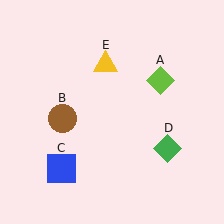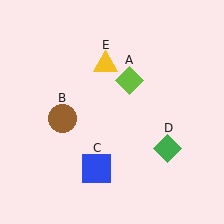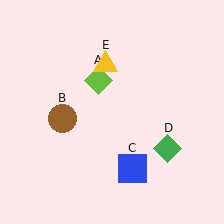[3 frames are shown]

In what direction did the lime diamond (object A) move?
The lime diamond (object A) moved left.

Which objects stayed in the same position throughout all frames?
Brown circle (object B) and green diamond (object D) and yellow triangle (object E) remained stationary.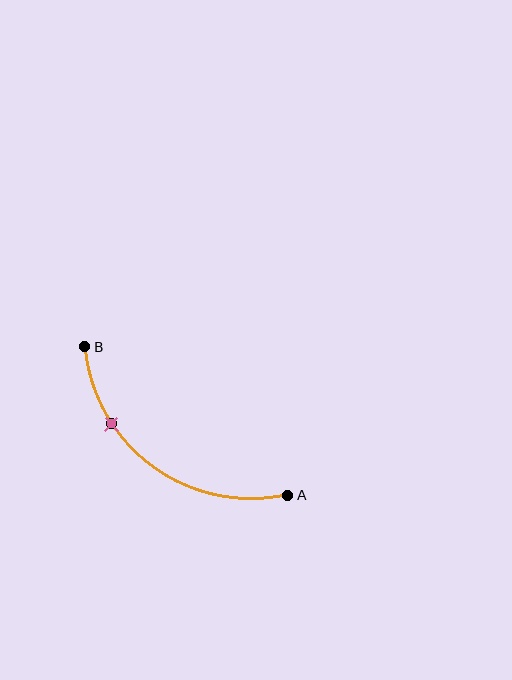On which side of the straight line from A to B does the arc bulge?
The arc bulges below and to the left of the straight line connecting A and B.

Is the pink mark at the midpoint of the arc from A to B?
No. The pink mark lies on the arc but is closer to endpoint B. The arc midpoint would be at the point on the curve equidistant along the arc from both A and B.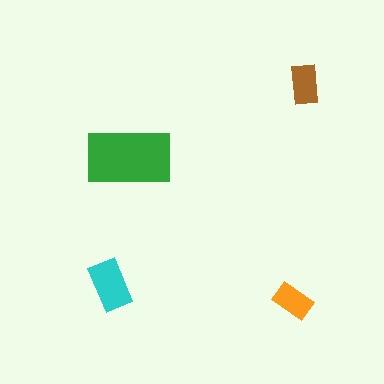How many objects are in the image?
There are 4 objects in the image.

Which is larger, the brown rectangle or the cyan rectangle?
The cyan one.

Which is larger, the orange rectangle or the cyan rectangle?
The cyan one.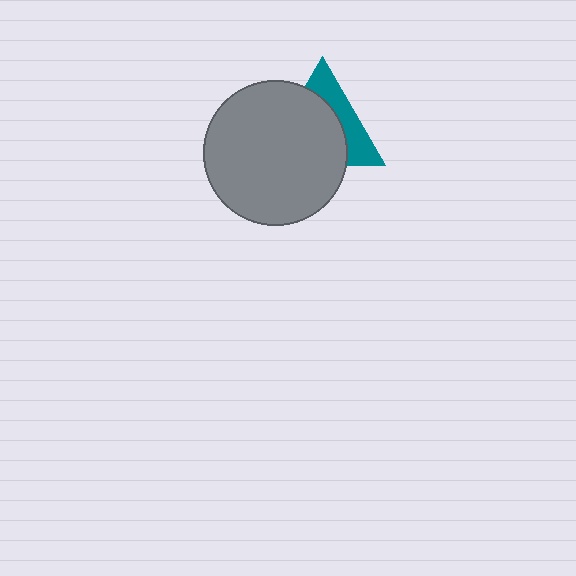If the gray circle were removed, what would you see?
You would see the complete teal triangle.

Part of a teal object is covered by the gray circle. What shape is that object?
It is a triangle.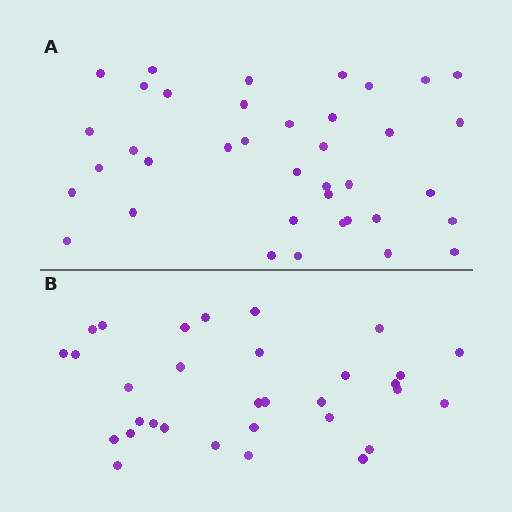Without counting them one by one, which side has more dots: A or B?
Region A (the top region) has more dots.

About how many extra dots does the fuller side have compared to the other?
Region A has about 6 more dots than region B.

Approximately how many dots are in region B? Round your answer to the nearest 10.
About 30 dots. (The exact count is 32, which rounds to 30.)